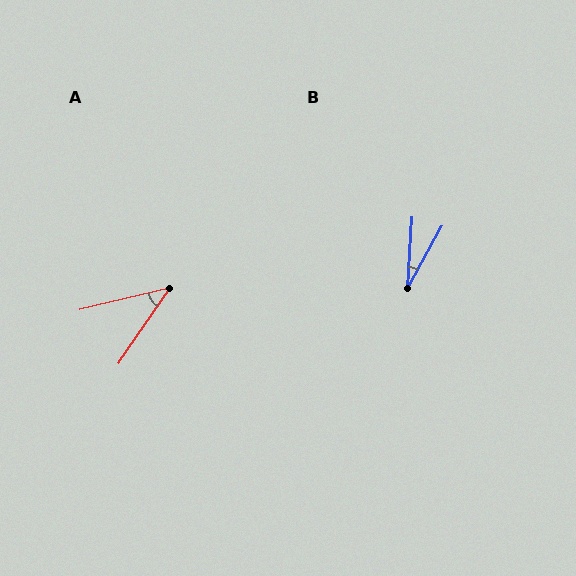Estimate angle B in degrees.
Approximately 25 degrees.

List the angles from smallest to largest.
B (25°), A (42°).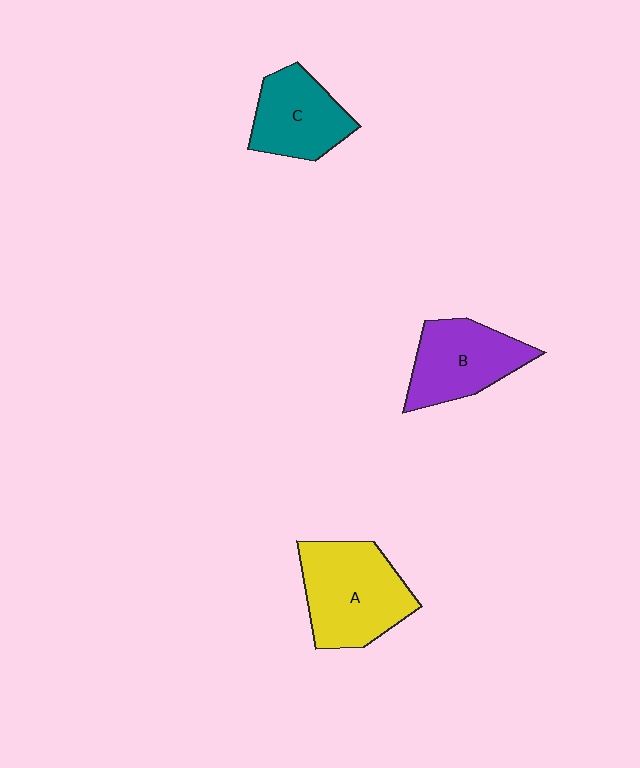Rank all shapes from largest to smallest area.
From largest to smallest: A (yellow), B (purple), C (teal).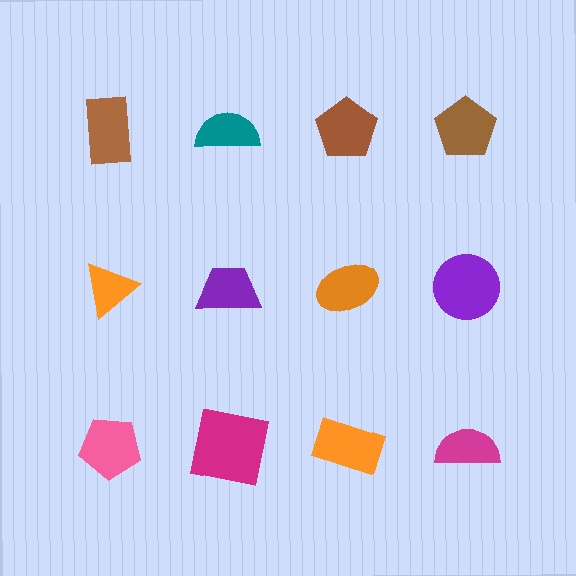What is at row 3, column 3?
An orange rectangle.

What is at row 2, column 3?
An orange ellipse.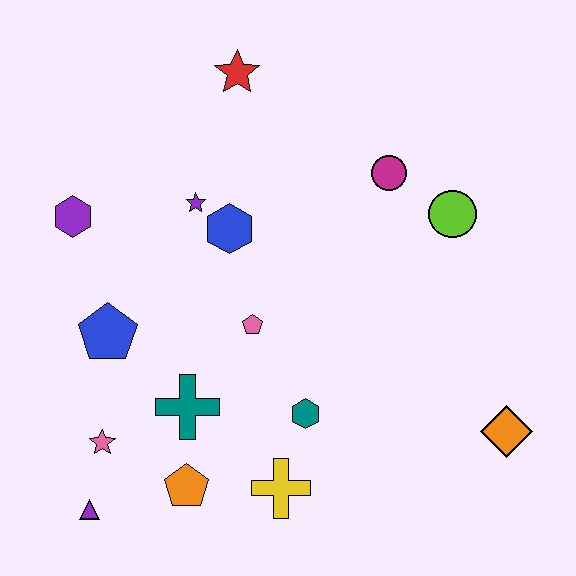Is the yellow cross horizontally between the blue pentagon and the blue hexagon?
No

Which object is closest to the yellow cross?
The teal hexagon is closest to the yellow cross.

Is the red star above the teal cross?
Yes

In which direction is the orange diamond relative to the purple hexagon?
The orange diamond is to the right of the purple hexagon.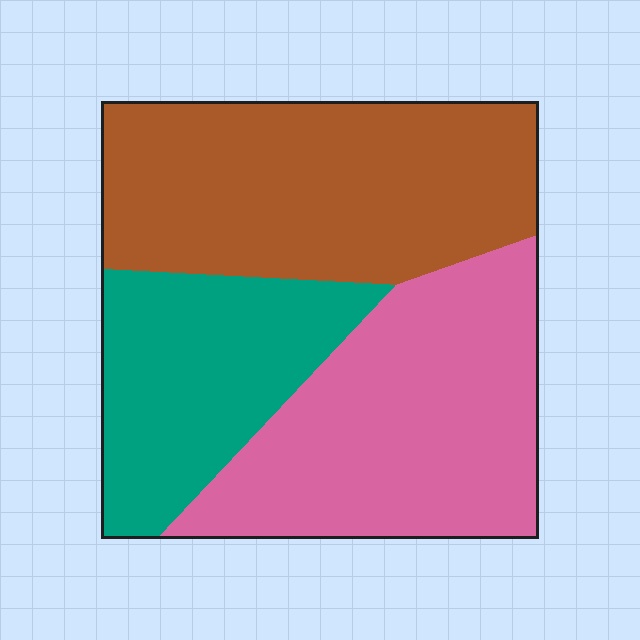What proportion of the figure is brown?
Brown covers about 40% of the figure.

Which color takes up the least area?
Teal, at roughly 25%.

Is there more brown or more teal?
Brown.